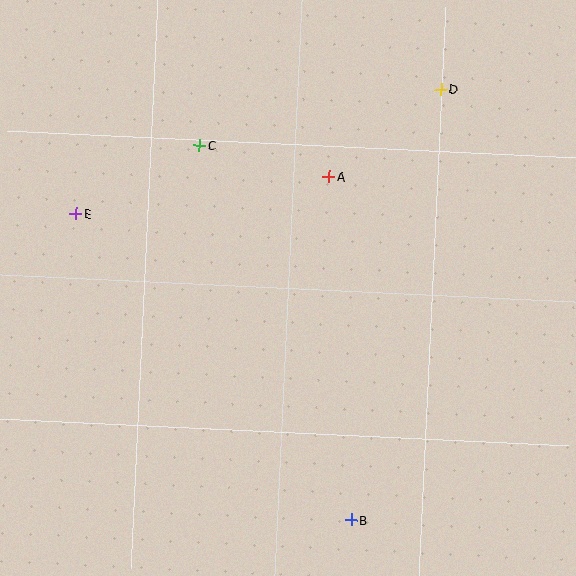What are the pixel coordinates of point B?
Point B is at (351, 520).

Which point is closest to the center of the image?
Point A at (329, 177) is closest to the center.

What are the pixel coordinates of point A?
Point A is at (329, 177).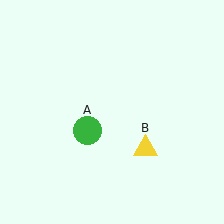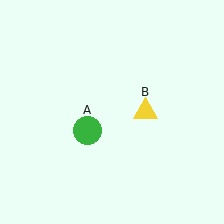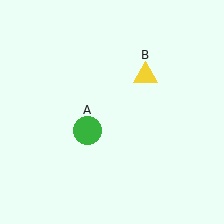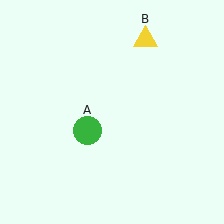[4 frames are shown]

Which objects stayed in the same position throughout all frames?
Green circle (object A) remained stationary.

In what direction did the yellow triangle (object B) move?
The yellow triangle (object B) moved up.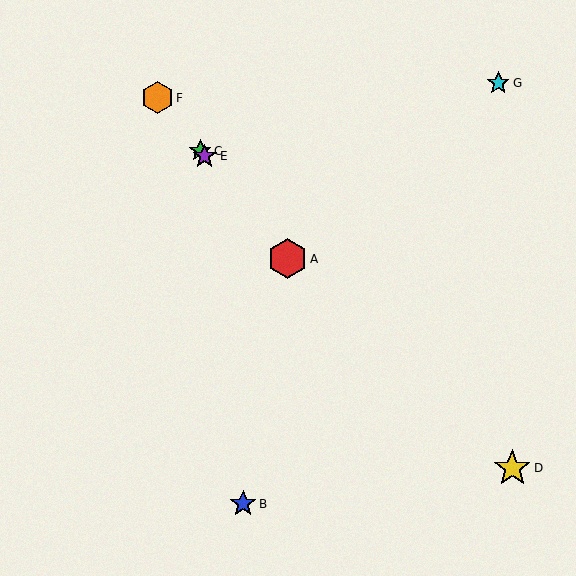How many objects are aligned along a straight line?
4 objects (A, C, E, F) are aligned along a straight line.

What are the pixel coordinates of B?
Object B is at (243, 504).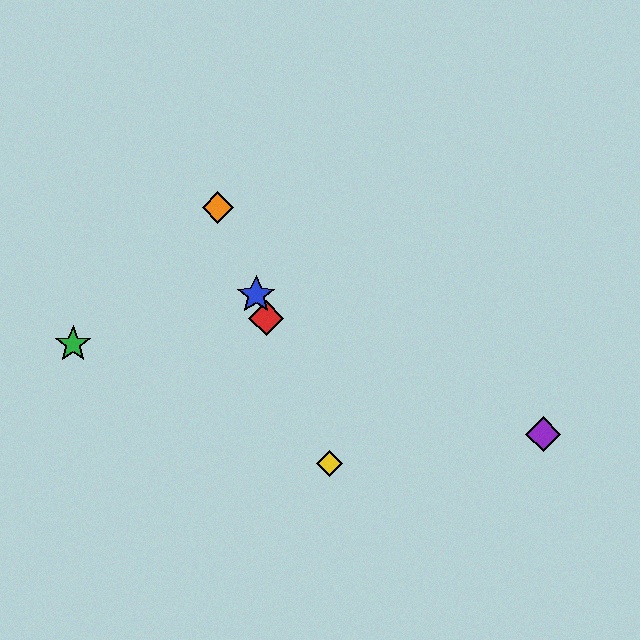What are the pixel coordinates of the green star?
The green star is at (73, 344).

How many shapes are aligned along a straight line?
4 shapes (the red diamond, the blue star, the yellow diamond, the orange diamond) are aligned along a straight line.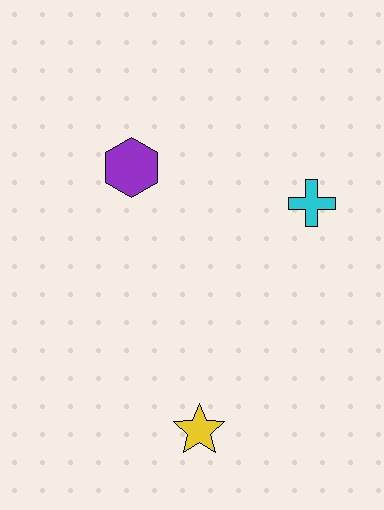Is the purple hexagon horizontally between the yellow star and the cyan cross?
No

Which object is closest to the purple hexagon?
The cyan cross is closest to the purple hexagon.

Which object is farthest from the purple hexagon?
The yellow star is farthest from the purple hexagon.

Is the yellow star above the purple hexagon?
No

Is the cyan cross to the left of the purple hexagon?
No